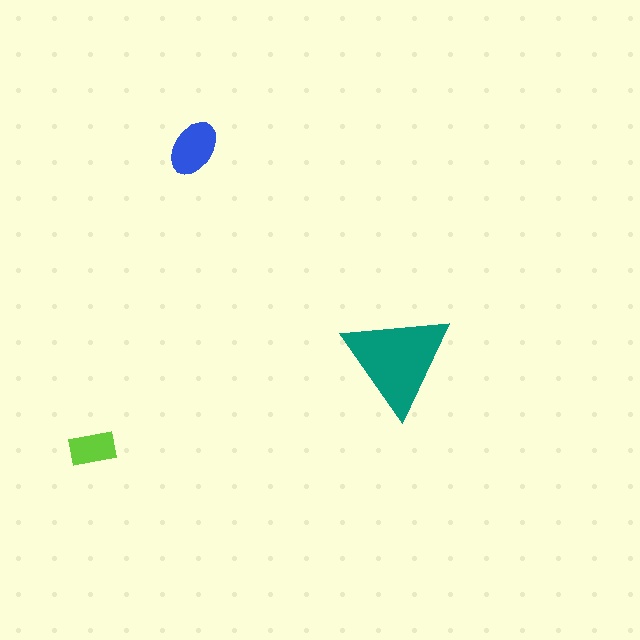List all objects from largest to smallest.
The teal triangle, the blue ellipse, the lime rectangle.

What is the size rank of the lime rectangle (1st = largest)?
3rd.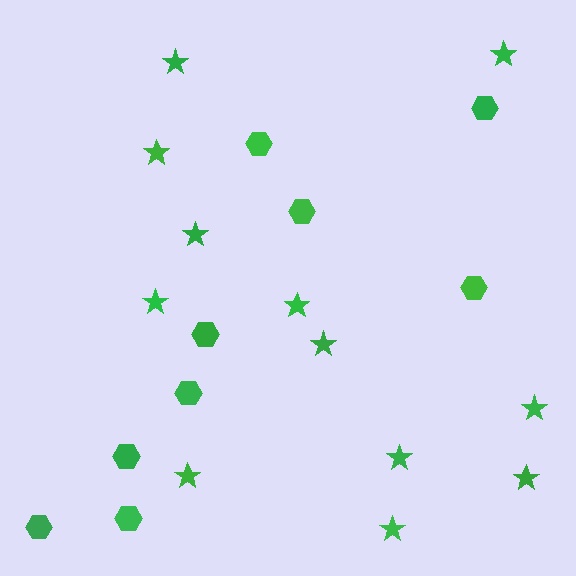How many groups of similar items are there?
There are 2 groups: one group of stars (12) and one group of hexagons (9).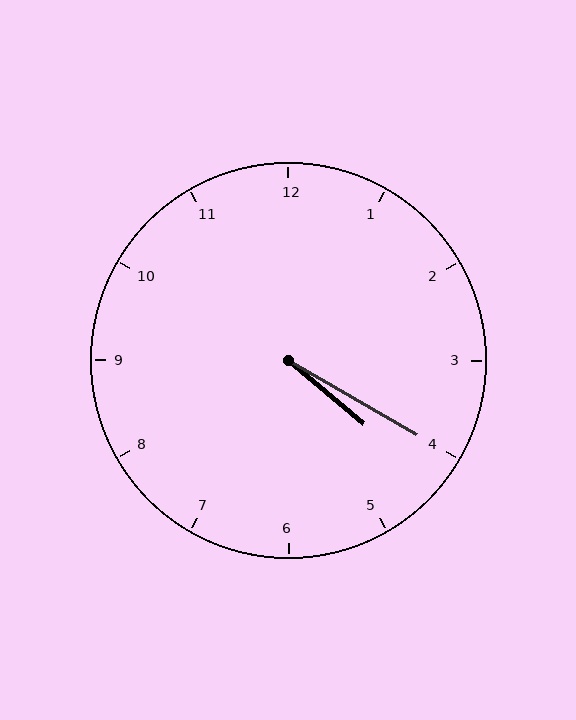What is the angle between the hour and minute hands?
Approximately 10 degrees.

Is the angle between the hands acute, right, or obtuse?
It is acute.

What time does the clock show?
4:20.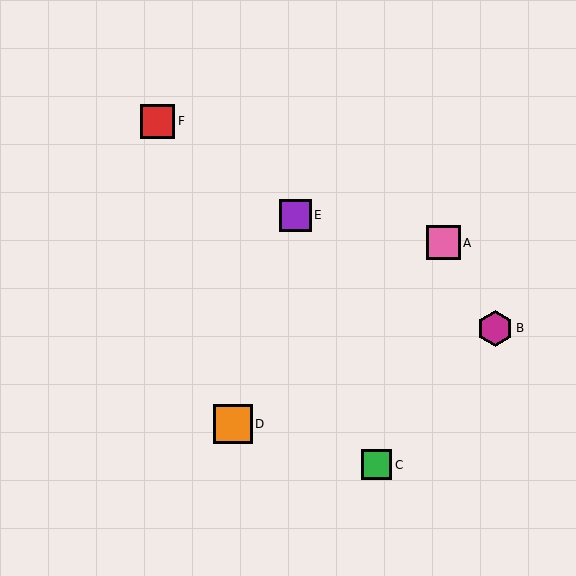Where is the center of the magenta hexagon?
The center of the magenta hexagon is at (495, 328).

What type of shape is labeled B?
Shape B is a magenta hexagon.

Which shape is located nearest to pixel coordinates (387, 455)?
The green square (labeled C) at (377, 465) is nearest to that location.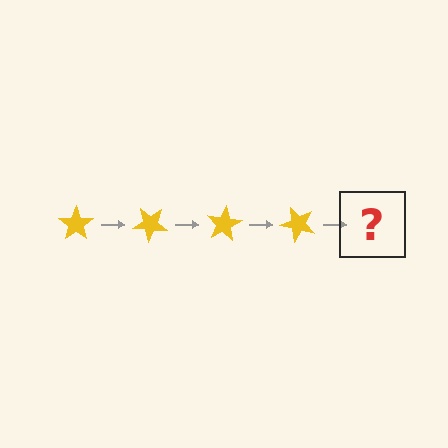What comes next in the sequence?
The next element should be a yellow star rotated 160 degrees.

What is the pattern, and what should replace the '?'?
The pattern is that the star rotates 40 degrees each step. The '?' should be a yellow star rotated 160 degrees.